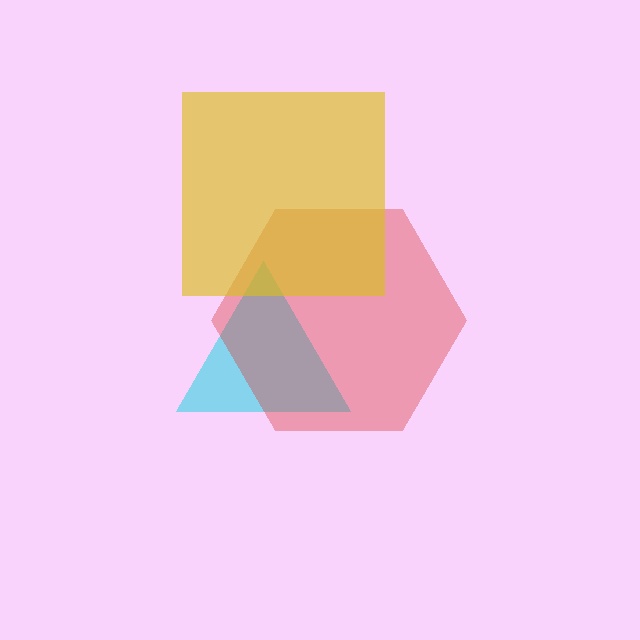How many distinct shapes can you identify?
There are 3 distinct shapes: a cyan triangle, a red hexagon, a yellow square.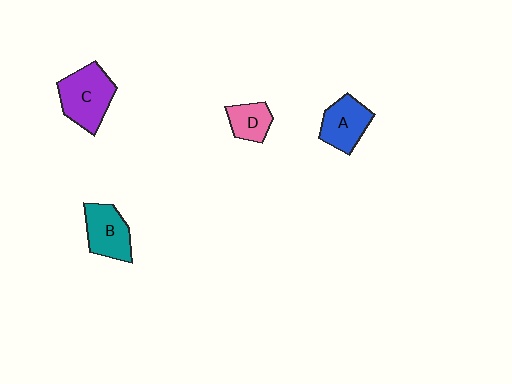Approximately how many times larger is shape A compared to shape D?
Approximately 1.4 times.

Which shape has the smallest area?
Shape D (pink).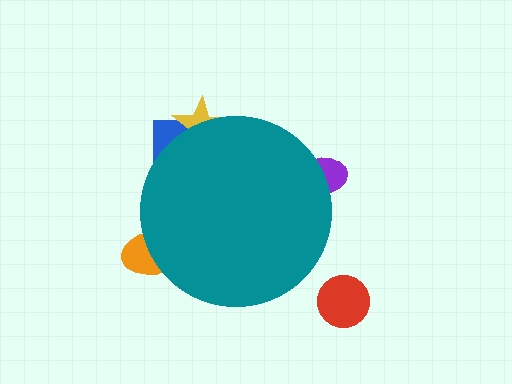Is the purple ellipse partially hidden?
Yes, the purple ellipse is partially hidden behind the teal circle.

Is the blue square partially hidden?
Yes, the blue square is partially hidden behind the teal circle.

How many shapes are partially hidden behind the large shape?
4 shapes are partially hidden.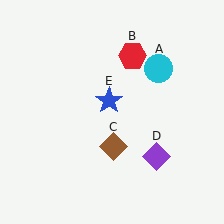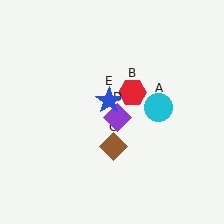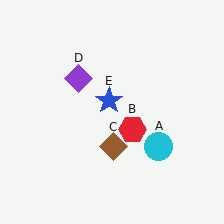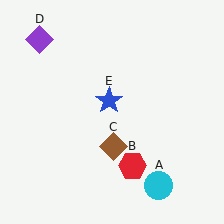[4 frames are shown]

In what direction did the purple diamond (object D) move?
The purple diamond (object D) moved up and to the left.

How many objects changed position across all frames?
3 objects changed position: cyan circle (object A), red hexagon (object B), purple diamond (object D).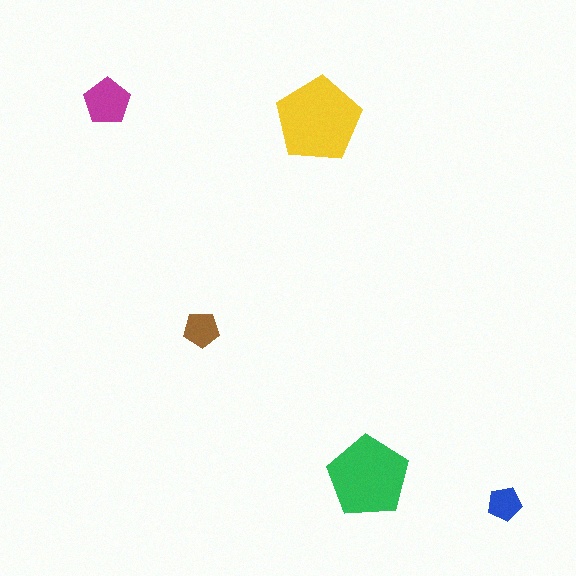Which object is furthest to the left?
The magenta pentagon is leftmost.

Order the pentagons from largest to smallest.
the yellow one, the green one, the magenta one, the brown one, the blue one.